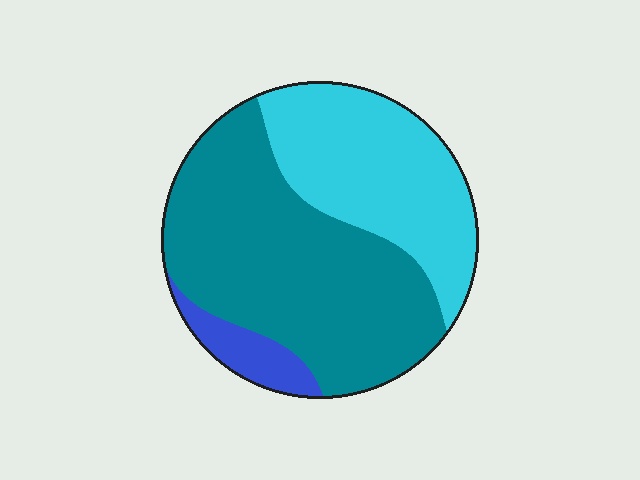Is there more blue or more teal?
Teal.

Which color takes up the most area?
Teal, at roughly 55%.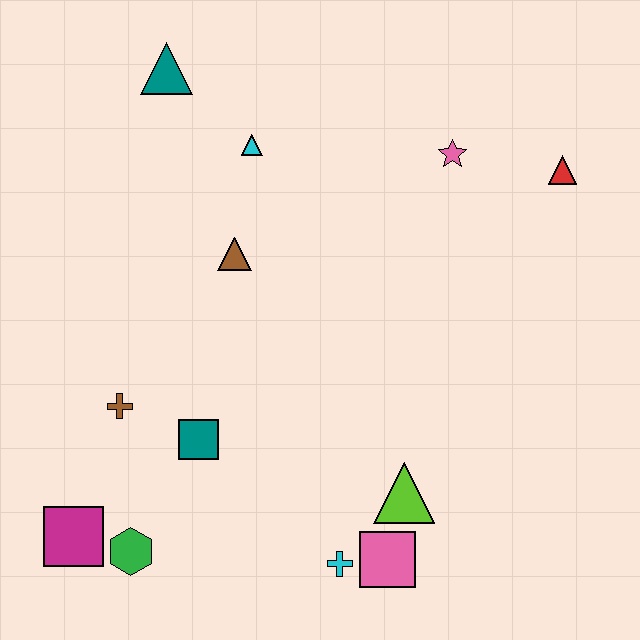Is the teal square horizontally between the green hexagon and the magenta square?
No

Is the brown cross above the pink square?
Yes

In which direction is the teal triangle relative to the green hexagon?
The teal triangle is above the green hexagon.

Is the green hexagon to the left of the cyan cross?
Yes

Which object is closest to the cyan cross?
The pink square is closest to the cyan cross.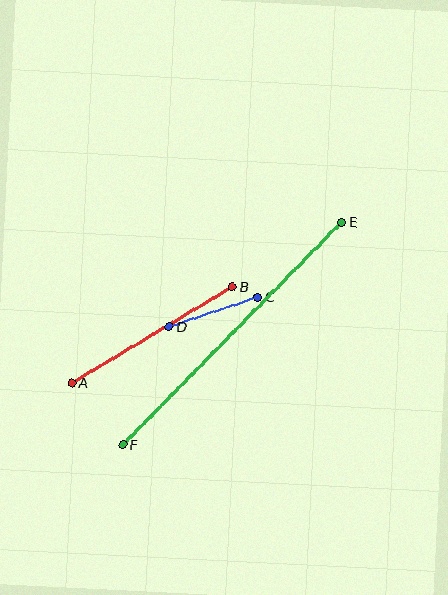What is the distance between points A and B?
The distance is approximately 187 pixels.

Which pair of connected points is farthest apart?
Points E and F are farthest apart.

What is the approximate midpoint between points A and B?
The midpoint is at approximately (152, 335) pixels.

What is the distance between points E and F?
The distance is approximately 312 pixels.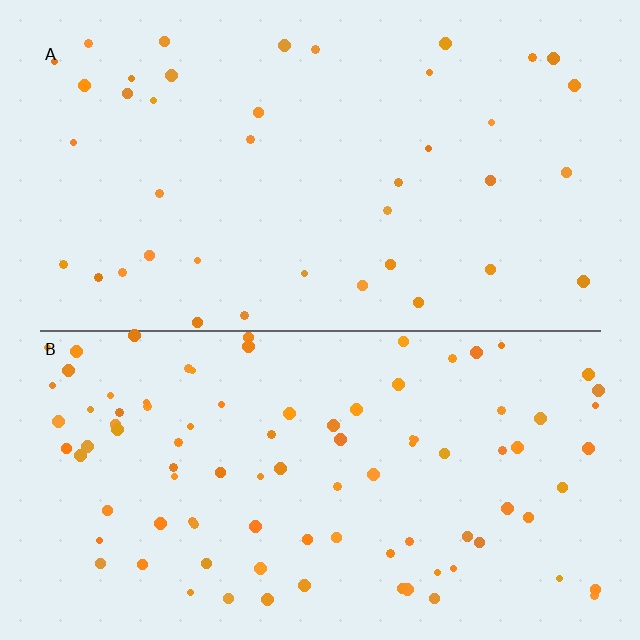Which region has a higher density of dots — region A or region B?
B (the bottom).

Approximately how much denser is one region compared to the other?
Approximately 2.4× — region B over region A.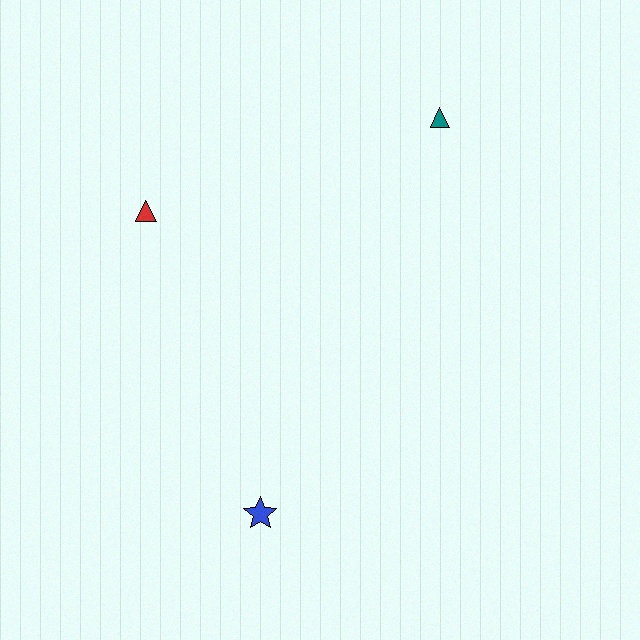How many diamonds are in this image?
There are no diamonds.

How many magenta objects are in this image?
There are no magenta objects.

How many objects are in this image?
There are 3 objects.